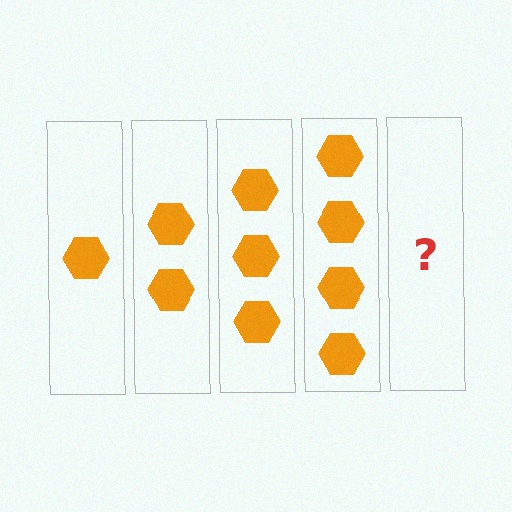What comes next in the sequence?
The next element should be 5 hexagons.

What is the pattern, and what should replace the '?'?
The pattern is that each step adds one more hexagon. The '?' should be 5 hexagons.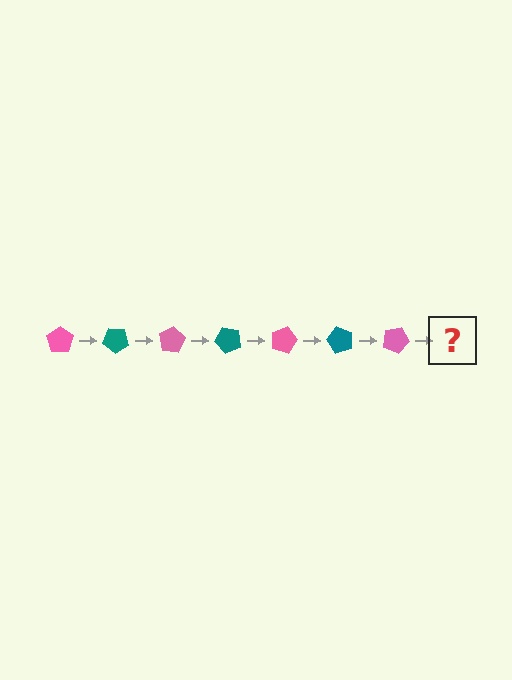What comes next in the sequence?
The next element should be a teal pentagon, rotated 280 degrees from the start.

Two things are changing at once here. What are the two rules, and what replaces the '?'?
The two rules are that it rotates 40 degrees each step and the color cycles through pink and teal. The '?' should be a teal pentagon, rotated 280 degrees from the start.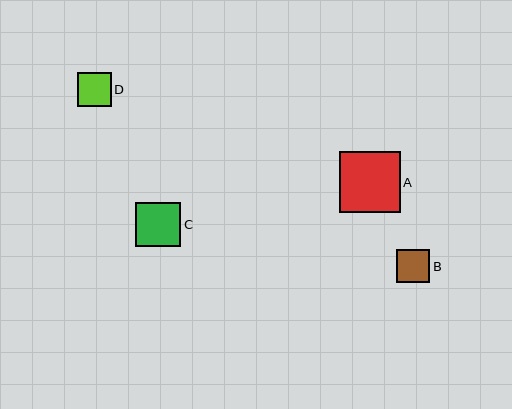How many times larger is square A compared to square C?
Square A is approximately 1.4 times the size of square C.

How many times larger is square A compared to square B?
Square A is approximately 1.8 times the size of square B.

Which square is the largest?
Square A is the largest with a size of approximately 61 pixels.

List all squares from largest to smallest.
From largest to smallest: A, C, D, B.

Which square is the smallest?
Square B is the smallest with a size of approximately 34 pixels.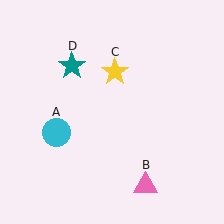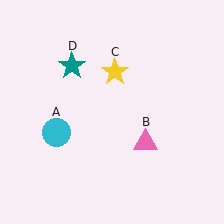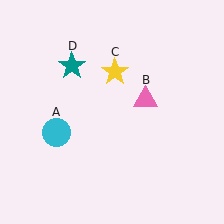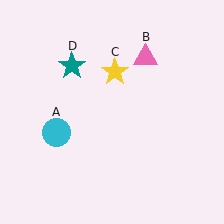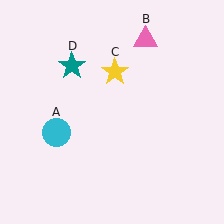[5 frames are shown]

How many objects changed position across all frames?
1 object changed position: pink triangle (object B).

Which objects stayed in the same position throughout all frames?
Cyan circle (object A) and yellow star (object C) and teal star (object D) remained stationary.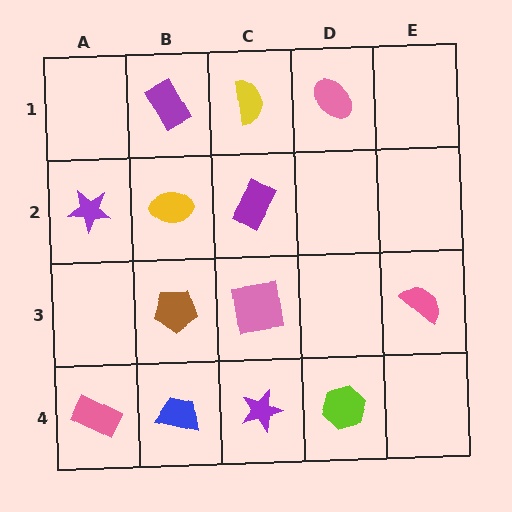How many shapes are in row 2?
3 shapes.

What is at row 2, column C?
A purple rectangle.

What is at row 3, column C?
A pink square.